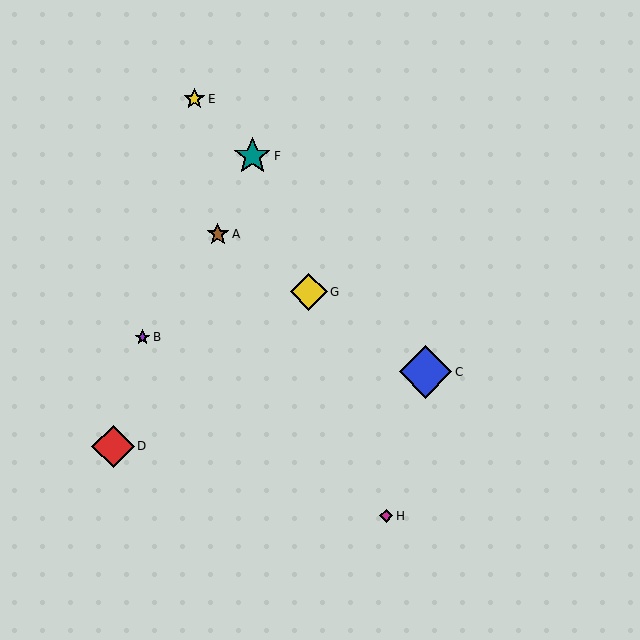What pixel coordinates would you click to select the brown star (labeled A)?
Click at (218, 234) to select the brown star A.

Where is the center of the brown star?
The center of the brown star is at (218, 234).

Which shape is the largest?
The blue diamond (labeled C) is the largest.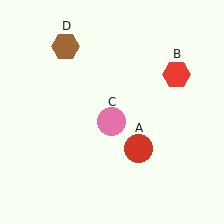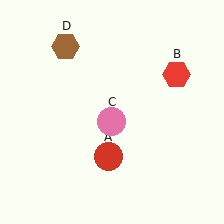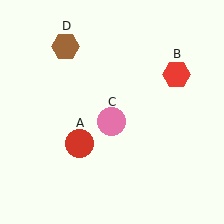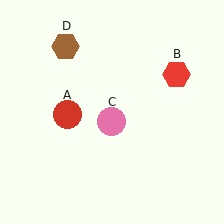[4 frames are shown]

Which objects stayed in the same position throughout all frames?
Red hexagon (object B) and pink circle (object C) and brown hexagon (object D) remained stationary.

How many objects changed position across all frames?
1 object changed position: red circle (object A).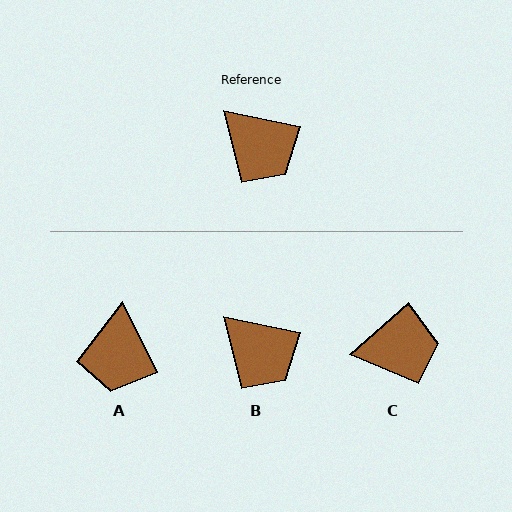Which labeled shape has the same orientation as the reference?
B.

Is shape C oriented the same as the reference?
No, it is off by about 53 degrees.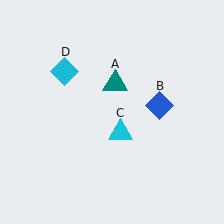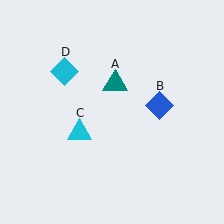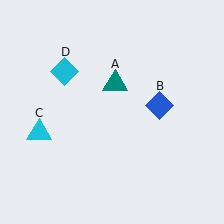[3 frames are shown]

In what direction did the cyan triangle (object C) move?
The cyan triangle (object C) moved left.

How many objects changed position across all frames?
1 object changed position: cyan triangle (object C).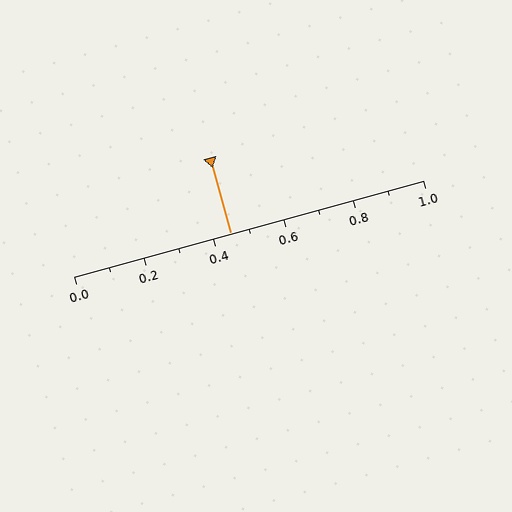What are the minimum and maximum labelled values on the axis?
The axis runs from 0.0 to 1.0.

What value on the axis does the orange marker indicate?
The marker indicates approximately 0.45.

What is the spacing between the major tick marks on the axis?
The major ticks are spaced 0.2 apart.